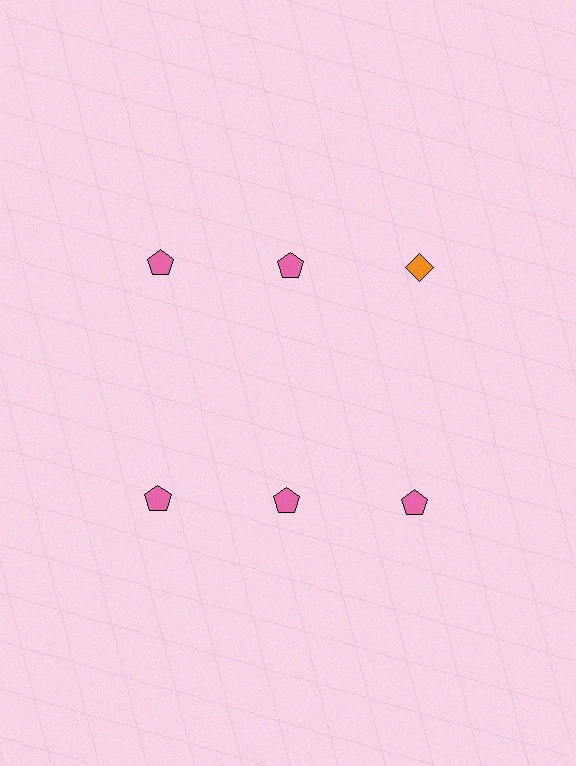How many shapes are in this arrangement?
There are 6 shapes arranged in a grid pattern.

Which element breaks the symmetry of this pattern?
The orange diamond in the top row, center column breaks the symmetry. All other shapes are pink pentagons.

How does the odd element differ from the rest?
It differs in both color (orange instead of pink) and shape (diamond instead of pentagon).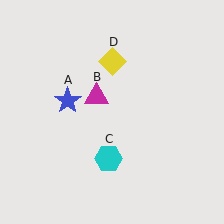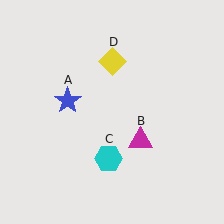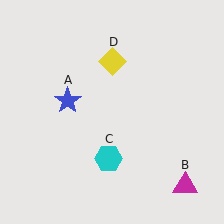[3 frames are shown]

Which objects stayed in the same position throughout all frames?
Blue star (object A) and cyan hexagon (object C) and yellow diamond (object D) remained stationary.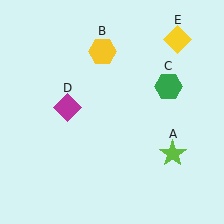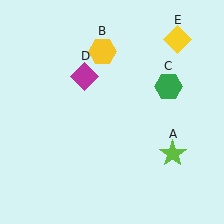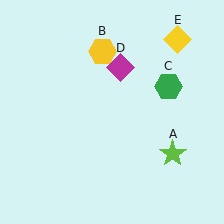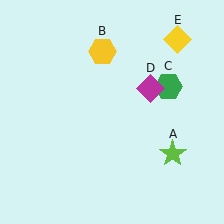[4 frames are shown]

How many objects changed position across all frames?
1 object changed position: magenta diamond (object D).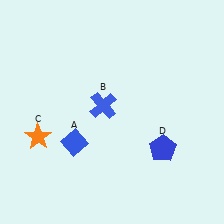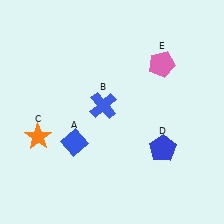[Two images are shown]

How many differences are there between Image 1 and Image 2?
There is 1 difference between the two images.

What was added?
A pink pentagon (E) was added in Image 2.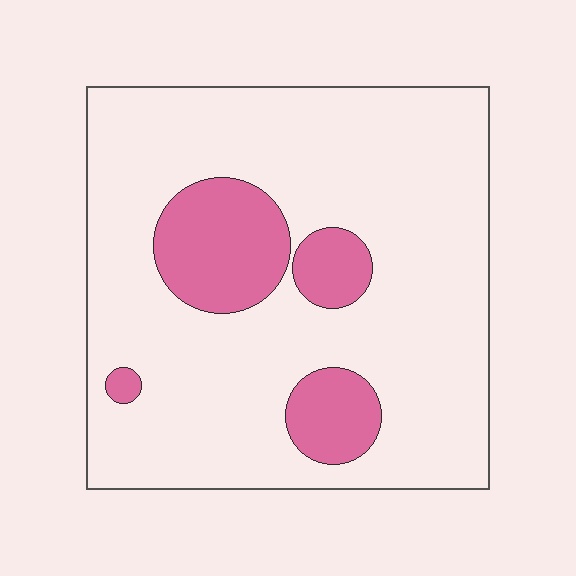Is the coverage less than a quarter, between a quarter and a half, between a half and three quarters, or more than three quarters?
Less than a quarter.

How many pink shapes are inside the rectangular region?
4.